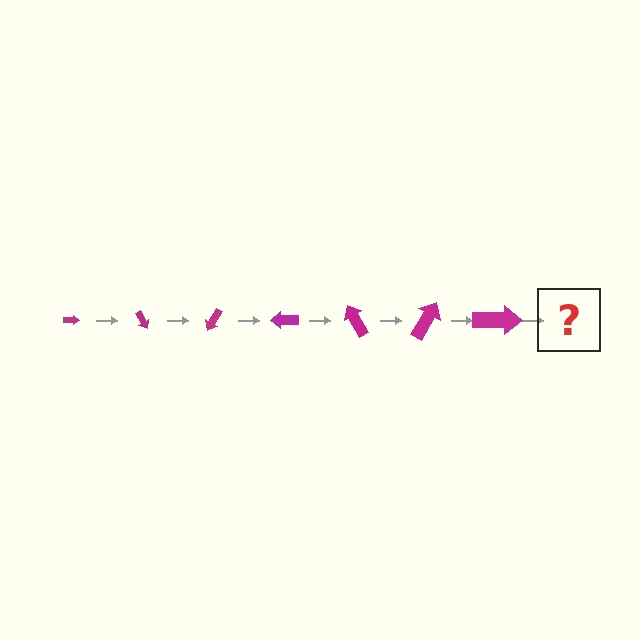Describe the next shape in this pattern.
It should be an arrow, larger than the previous one and rotated 420 degrees from the start.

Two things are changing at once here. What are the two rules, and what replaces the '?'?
The two rules are that the arrow grows larger each step and it rotates 60 degrees each step. The '?' should be an arrow, larger than the previous one and rotated 420 degrees from the start.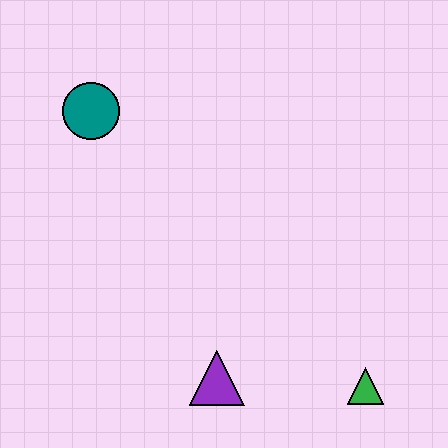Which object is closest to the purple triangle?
The green triangle is closest to the purple triangle.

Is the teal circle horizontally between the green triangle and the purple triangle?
No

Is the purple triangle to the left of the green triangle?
Yes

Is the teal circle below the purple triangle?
No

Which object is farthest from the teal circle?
The green triangle is farthest from the teal circle.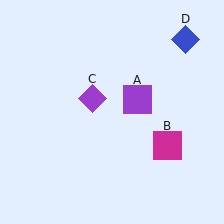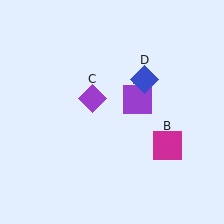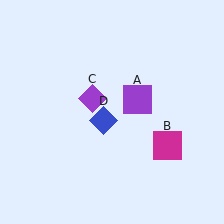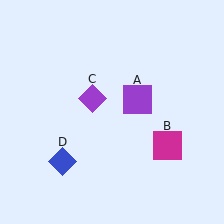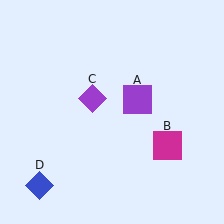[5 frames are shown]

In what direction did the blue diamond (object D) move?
The blue diamond (object D) moved down and to the left.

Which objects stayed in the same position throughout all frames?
Purple square (object A) and magenta square (object B) and purple diamond (object C) remained stationary.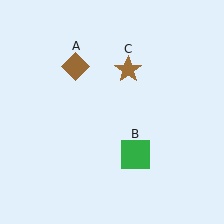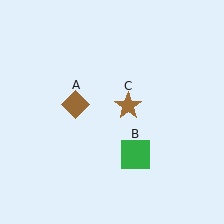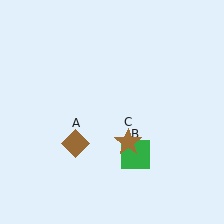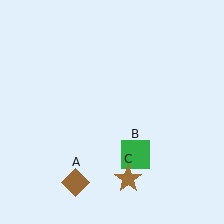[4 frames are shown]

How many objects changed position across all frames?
2 objects changed position: brown diamond (object A), brown star (object C).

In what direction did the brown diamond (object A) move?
The brown diamond (object A) moved down.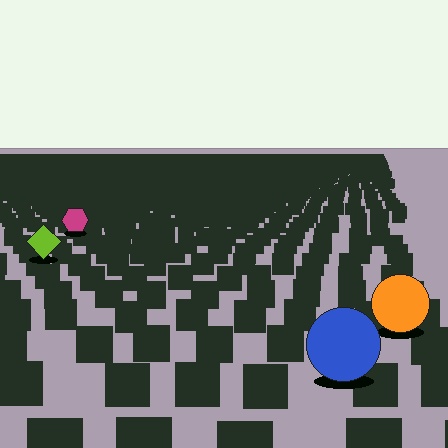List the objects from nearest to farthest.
From nearest to farthest: the blue circle, the orange circle, the lime diamond, the magenta hexagon.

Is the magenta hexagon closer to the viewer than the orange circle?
No. The orange circle is closer — you can tell from the texture gradient: the ground texture is coarser near it.